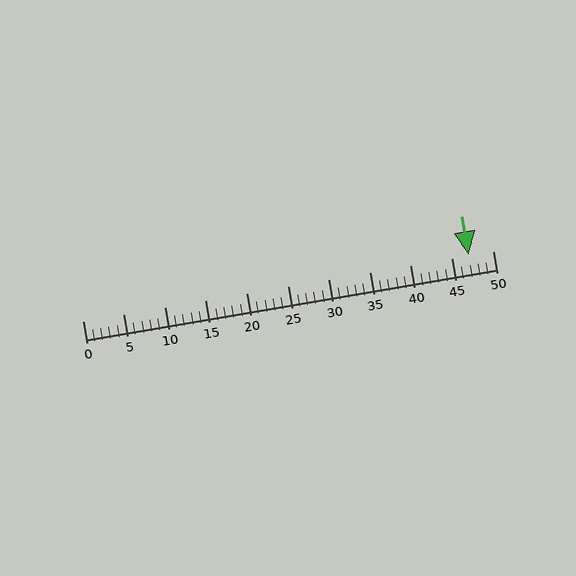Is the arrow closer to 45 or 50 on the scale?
The arrow is closer to 45.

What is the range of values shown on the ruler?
The ruler shows values from 0 to 50.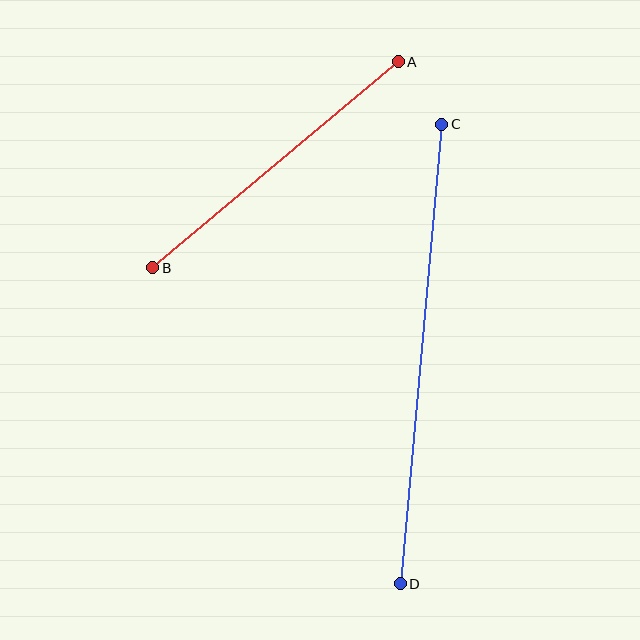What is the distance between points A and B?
The distance is approximately 321 pixels.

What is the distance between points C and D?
The distance is approximately 461 pixels.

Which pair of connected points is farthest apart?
Points C and D are farthest apart.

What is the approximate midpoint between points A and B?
The midpoint is at approximately (275, 165) pixels.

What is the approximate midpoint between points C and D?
The midpoint is at approximately (421, 354) pixels.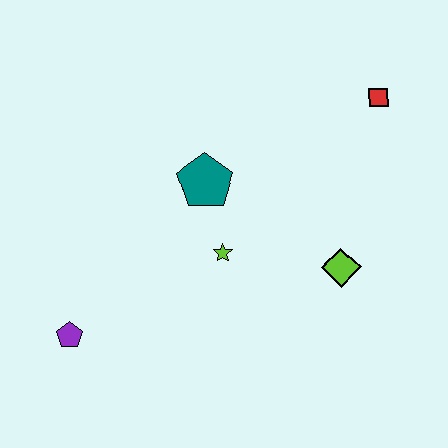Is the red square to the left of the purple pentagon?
No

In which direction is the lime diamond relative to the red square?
The lime diamond is below the red square.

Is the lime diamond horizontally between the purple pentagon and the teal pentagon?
No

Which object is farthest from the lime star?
The red square is farthest from the lime star.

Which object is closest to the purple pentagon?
The lime star is closest to the purple pentagon.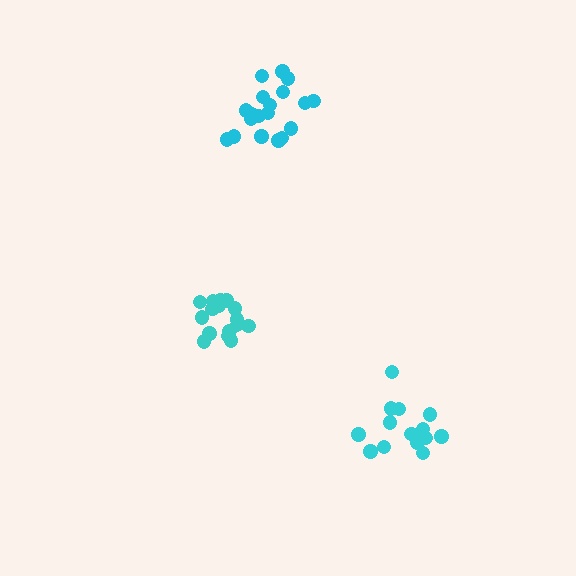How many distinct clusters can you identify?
There are 3 distinct clusters.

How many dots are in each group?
Group 1: 16 dots, Group 2: 19 dots, Group 3: 14 dots (49 total).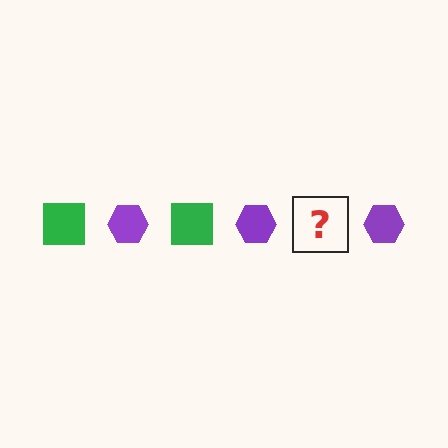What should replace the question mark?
The question mark should be replaced with a green square.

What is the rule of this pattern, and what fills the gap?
The rule is that the pattern alternates between green square and purple hexagon. The gap should be filled with a green square.